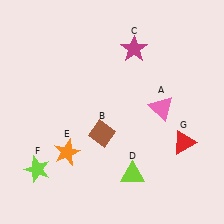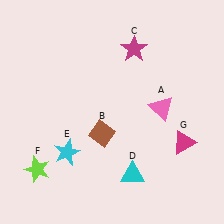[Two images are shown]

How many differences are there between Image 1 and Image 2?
There are 3 differences between the two images.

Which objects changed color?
D changed from lime to cyan. E changed from orange to cyan. G changed from red to magenta.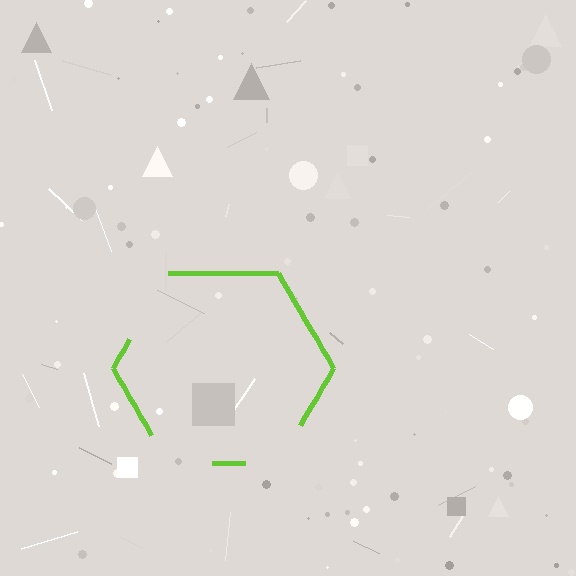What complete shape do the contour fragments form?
The contour fragments form a hexagon.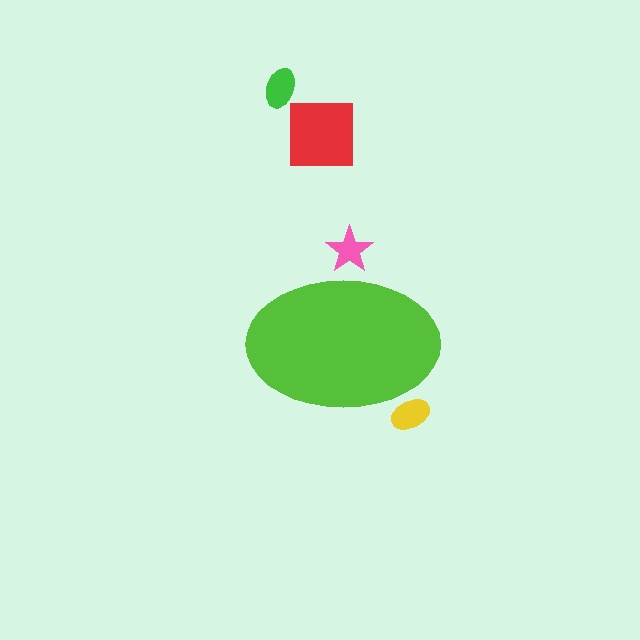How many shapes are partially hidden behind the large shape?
2 shapes are partially hidden.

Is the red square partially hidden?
No, the red square is fully visible.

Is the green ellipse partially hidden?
No, the green ellipse is fully visible.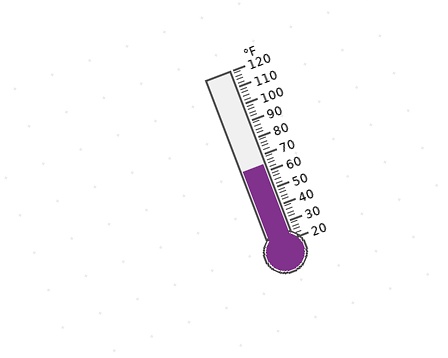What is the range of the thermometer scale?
The thermometer scale ranges from 20°F to 120°F.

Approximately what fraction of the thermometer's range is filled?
The thermometer is filled to approximately 45% of its range.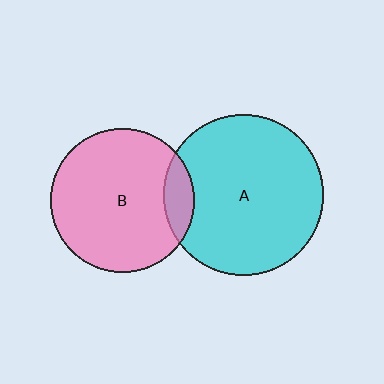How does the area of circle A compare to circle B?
Approximately 1.2 times.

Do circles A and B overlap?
Yes.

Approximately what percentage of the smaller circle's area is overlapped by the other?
Approximately 10%.